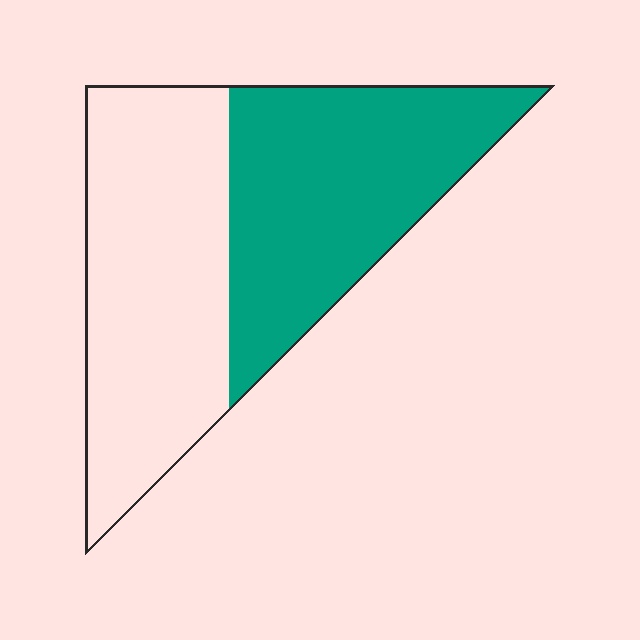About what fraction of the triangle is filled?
About one half (1/2).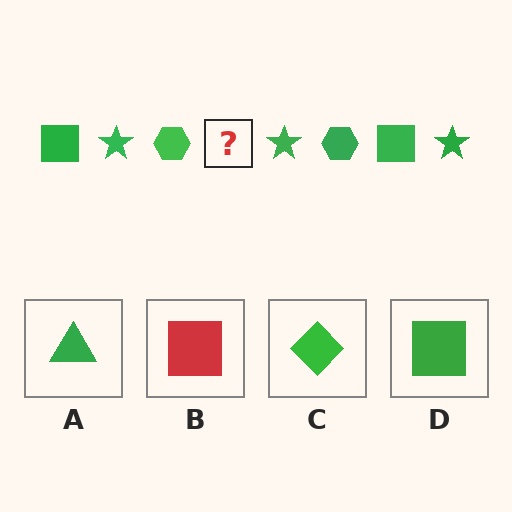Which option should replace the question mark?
Option D.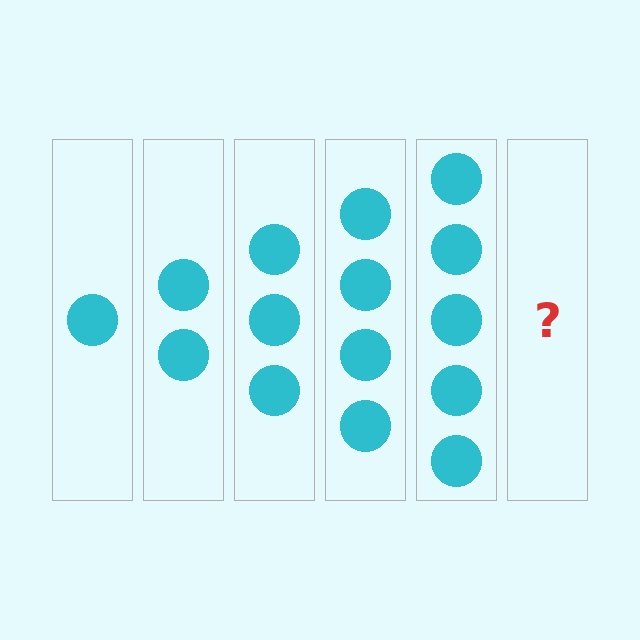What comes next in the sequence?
The next element should be 6 circles.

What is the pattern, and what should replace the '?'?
The pattern is that each step adds one more circle. The '?' should be 6 circles.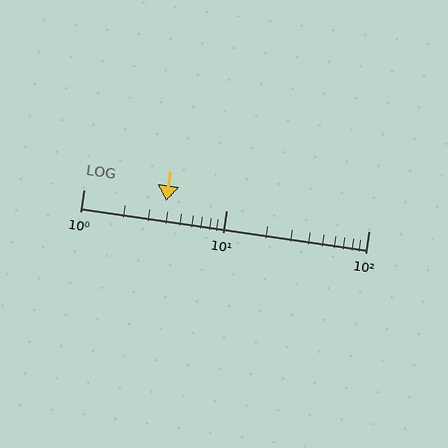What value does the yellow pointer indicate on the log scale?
The pointer indicates approximately 3.8.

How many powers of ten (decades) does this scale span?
The scale spans 2 decades, from 1 to 100.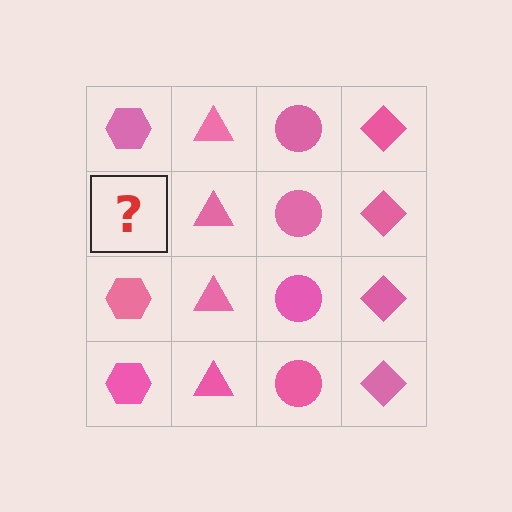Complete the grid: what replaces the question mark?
The question mark should be replaced with a pink hexagon.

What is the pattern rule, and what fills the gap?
The rule is that each column has a consistent shape. The gap should be filled with a pink hexagon.